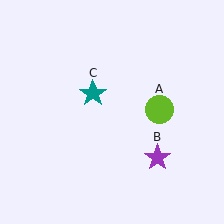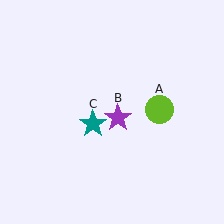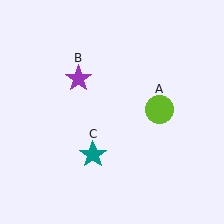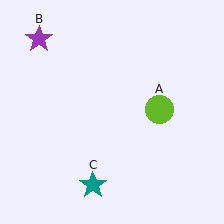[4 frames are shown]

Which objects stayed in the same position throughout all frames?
Lime circle (object A) remained stationary.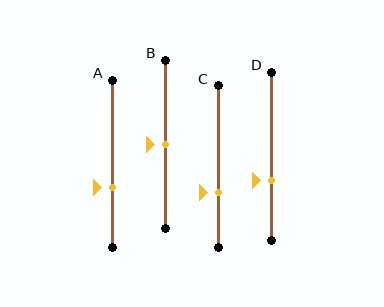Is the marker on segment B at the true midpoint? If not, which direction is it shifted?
Yes, the marker on segment B is at the true midpoint.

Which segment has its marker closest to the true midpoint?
Segment B has its marker closest to the true midpoint.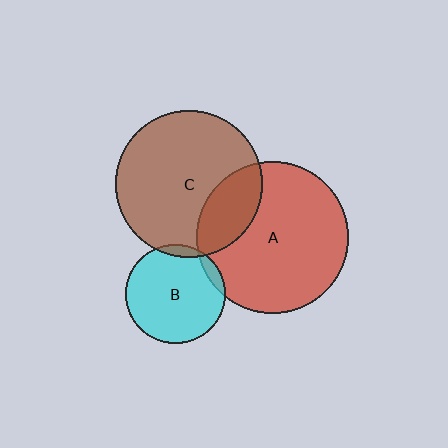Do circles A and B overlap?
Yes.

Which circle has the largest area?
Circle A (red).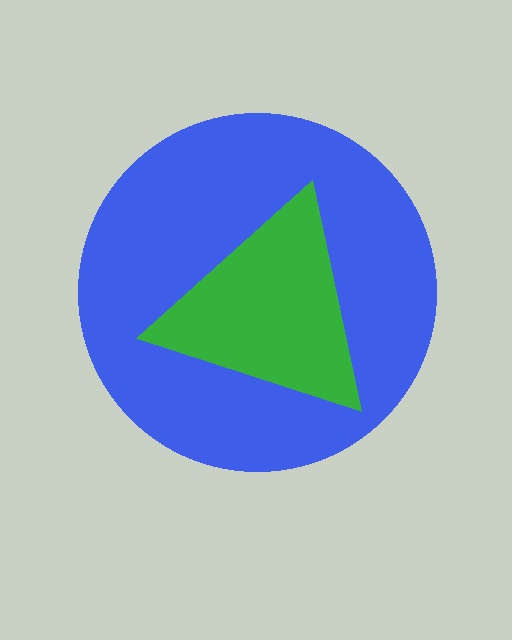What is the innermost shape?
The green triangle.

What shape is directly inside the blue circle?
The green triangle.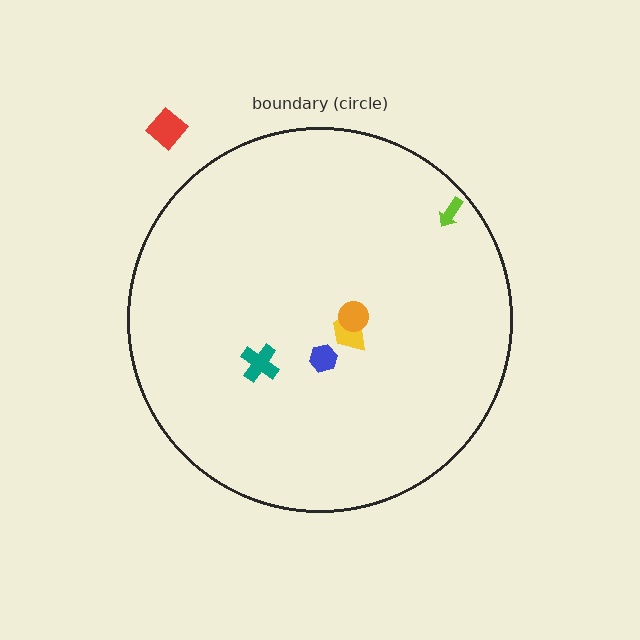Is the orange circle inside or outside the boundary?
Inside.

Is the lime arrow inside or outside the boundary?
Inside.